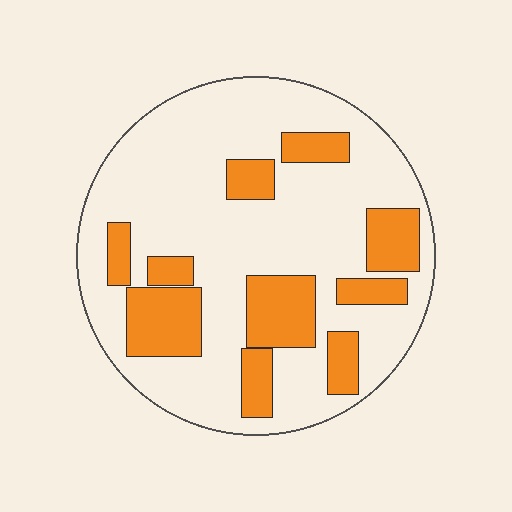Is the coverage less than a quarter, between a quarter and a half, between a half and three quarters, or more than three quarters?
Between a quarter and a half.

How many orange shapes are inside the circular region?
10.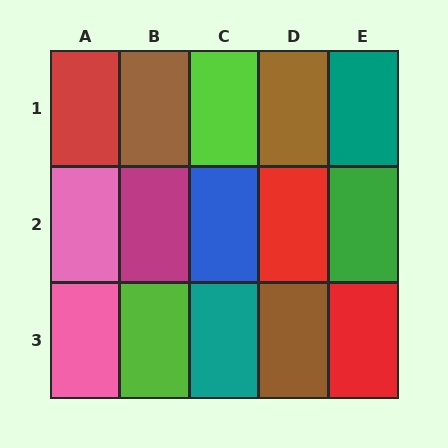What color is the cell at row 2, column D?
Red.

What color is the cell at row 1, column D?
Brown.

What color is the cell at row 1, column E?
Teal.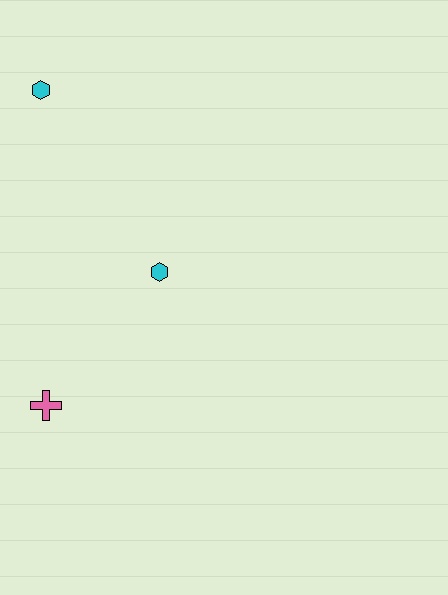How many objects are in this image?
There are 3 objects.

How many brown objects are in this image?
There are no brown objects.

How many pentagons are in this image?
There are no pentagons.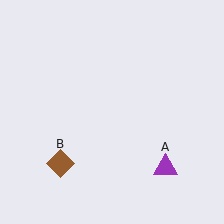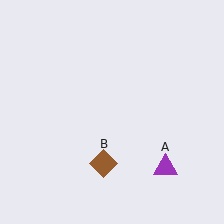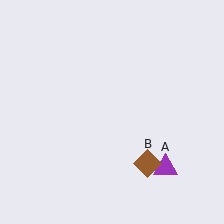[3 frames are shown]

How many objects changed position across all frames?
1 object changed position: brown diamond (object B).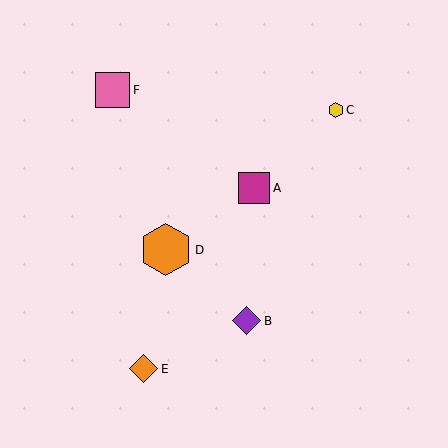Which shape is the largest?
The orange hexagon (labeled D) is the largest.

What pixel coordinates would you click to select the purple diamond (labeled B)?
Click at (247, 321) to select the purple diamond B.